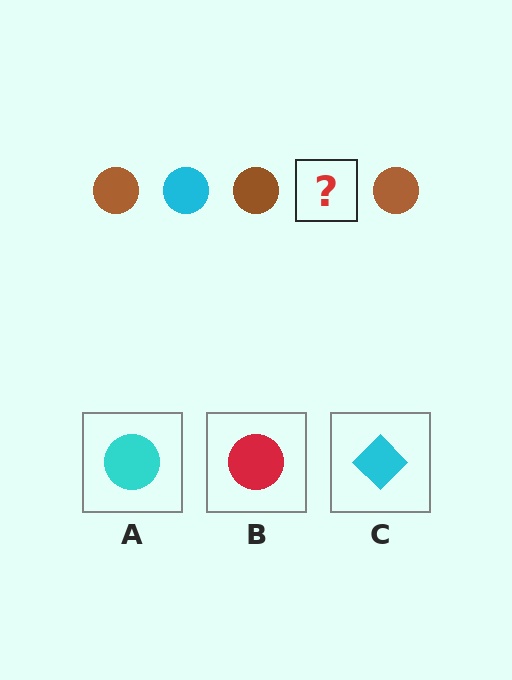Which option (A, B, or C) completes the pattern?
A.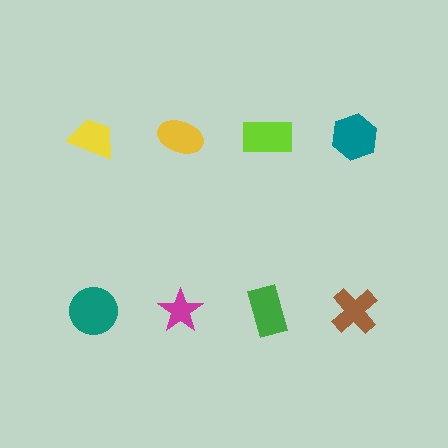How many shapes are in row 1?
4 shapes.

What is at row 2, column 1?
A teal circle.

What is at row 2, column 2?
A magenta star.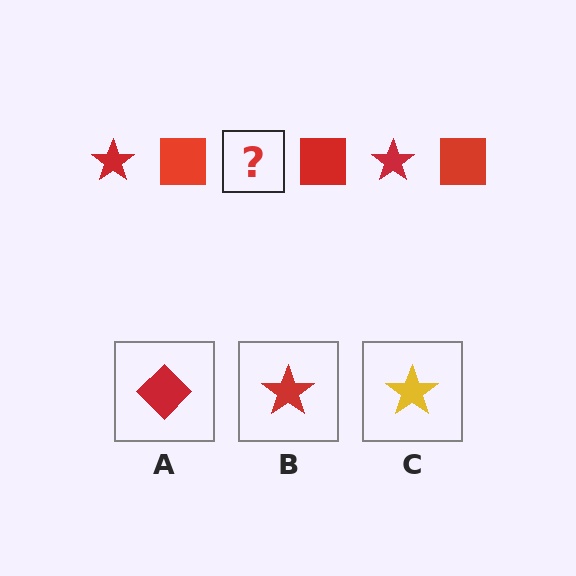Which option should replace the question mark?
Option B.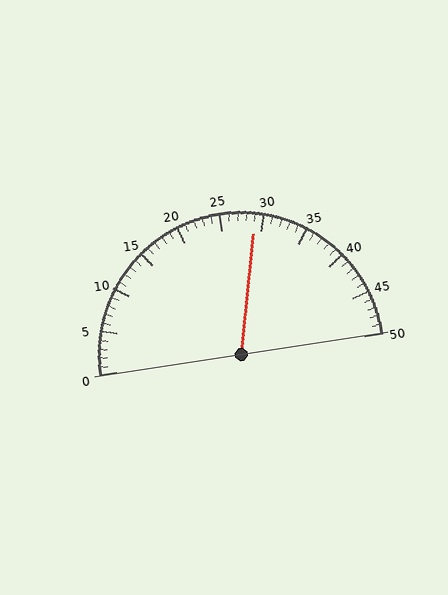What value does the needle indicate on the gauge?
The needle indicates approximately 29.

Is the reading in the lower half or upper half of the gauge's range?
The reading is in the upper half of the range (0 to 50).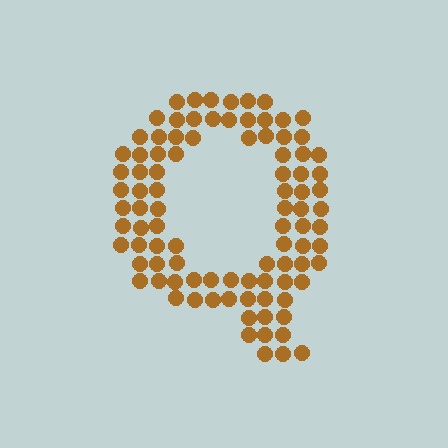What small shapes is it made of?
It is made of small circles.